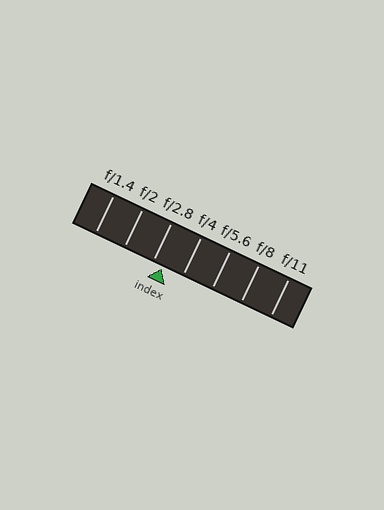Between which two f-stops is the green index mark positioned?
The index mark is between f/2.8 and f/4.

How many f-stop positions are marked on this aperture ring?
There are 7 f-stop positions marked.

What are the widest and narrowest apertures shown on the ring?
The widest aperture shown is f/1.4 and the narrowest is f/11.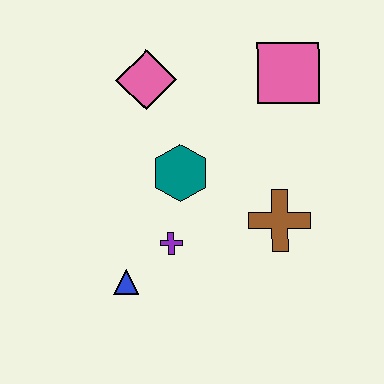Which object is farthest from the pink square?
The blue triangle is farthest from the pink square.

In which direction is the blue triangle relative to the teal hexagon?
The blue triangle is below the teal hexagon.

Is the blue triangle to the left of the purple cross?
Yes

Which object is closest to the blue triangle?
The purple cross is closest to the blue triangle.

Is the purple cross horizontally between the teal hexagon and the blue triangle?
Yes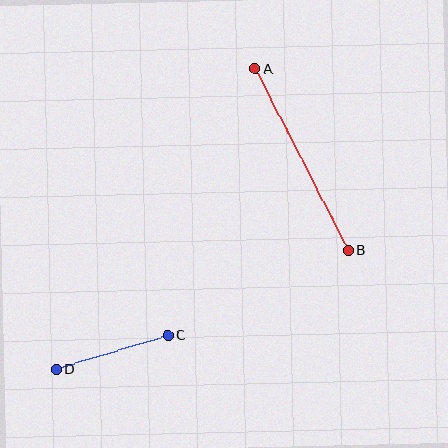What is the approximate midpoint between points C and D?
The midpoint is at approximately (112, 352) pixels.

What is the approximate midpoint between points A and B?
The midpoint is at approximately (302, 160) pixels.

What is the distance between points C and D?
The distance is approximately 116 pixels.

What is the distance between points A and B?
The distance is approximately 204 pixels.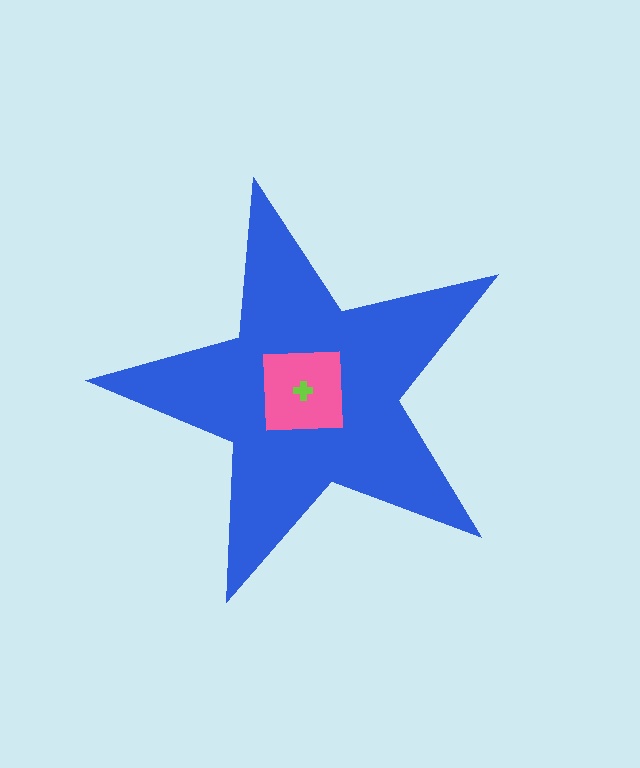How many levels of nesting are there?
3.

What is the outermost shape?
The blue star.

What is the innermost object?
The lime cross.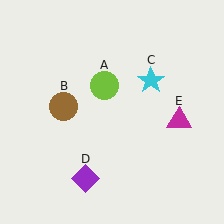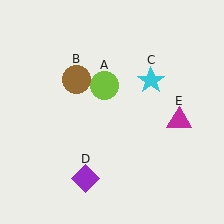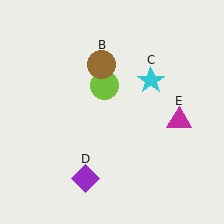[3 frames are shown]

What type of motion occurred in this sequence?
The brown circle (object B) rotated clockwise around the center of the scene.